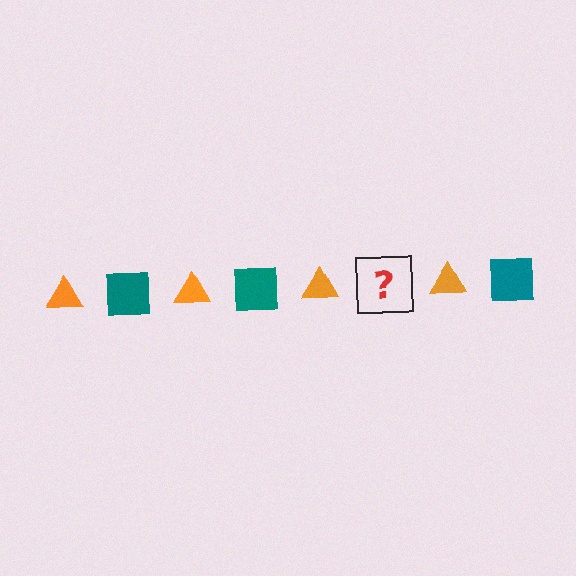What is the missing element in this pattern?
The missing element is a teal square.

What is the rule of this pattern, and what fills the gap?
The rule is that the pattern alternates between orange triangle and teal square. The gap should be filled with a teal square.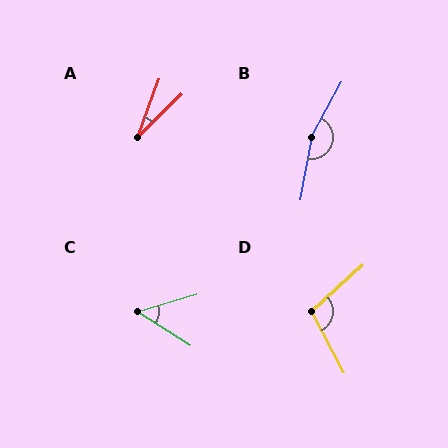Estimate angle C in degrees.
Approximately 49 degrees.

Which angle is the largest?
B, at approximately 162 degrees.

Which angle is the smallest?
A, at approximately 26 degrees.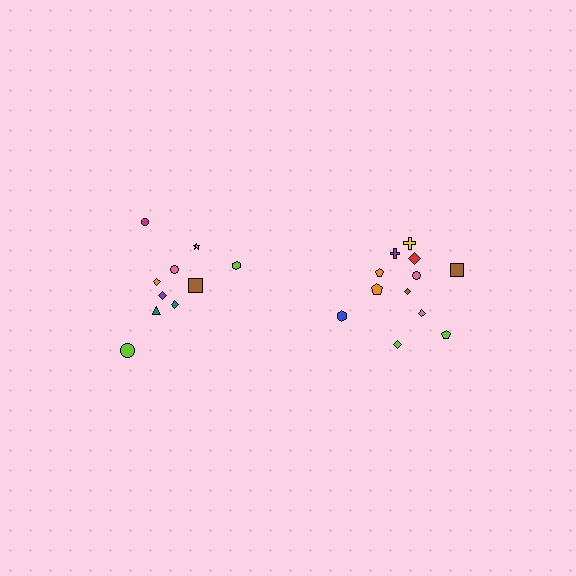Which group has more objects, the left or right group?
The right group.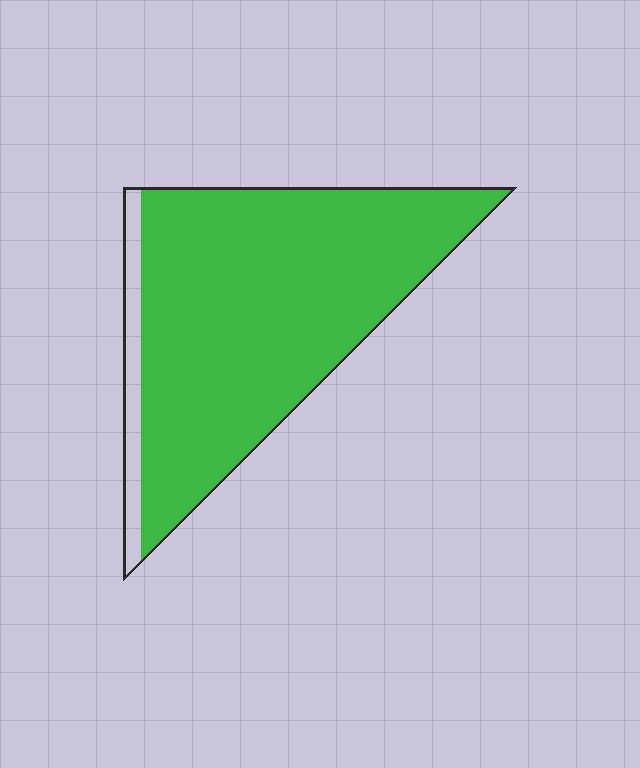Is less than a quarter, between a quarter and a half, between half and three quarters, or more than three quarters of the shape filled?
More than three quarters.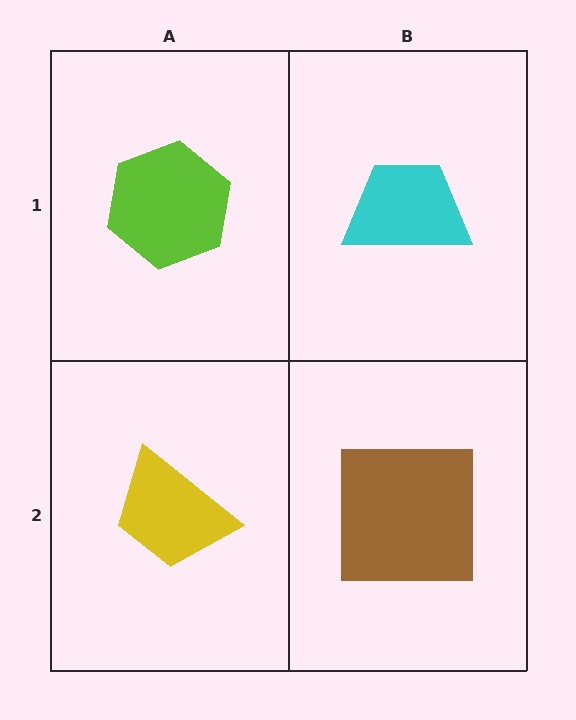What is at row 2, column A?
A yellow trapezoid.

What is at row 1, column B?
A cyan trapezoid.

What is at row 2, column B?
A brown square.